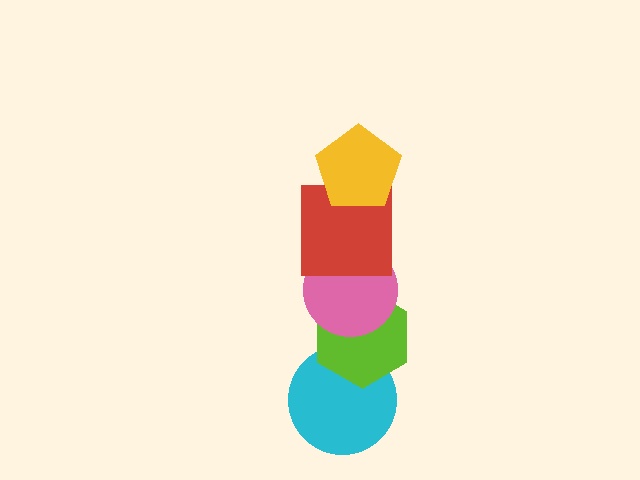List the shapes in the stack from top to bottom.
From top to bottom: the yellow pentagon, the red square, the pink circle, the lime hexagon, the cyan circle.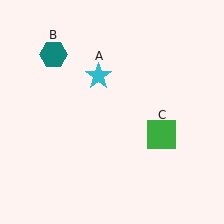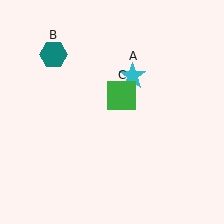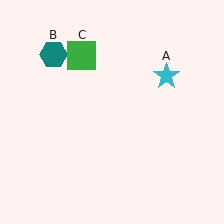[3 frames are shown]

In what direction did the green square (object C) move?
The green square (object C) moved up and to the left.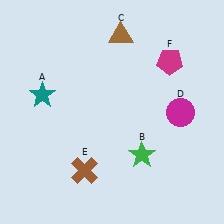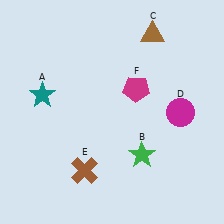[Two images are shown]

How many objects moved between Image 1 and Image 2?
2 objects moved between the two images.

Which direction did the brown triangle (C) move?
The brown triangle (C) moved right.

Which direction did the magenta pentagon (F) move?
The magenta pentagon (F) moved left.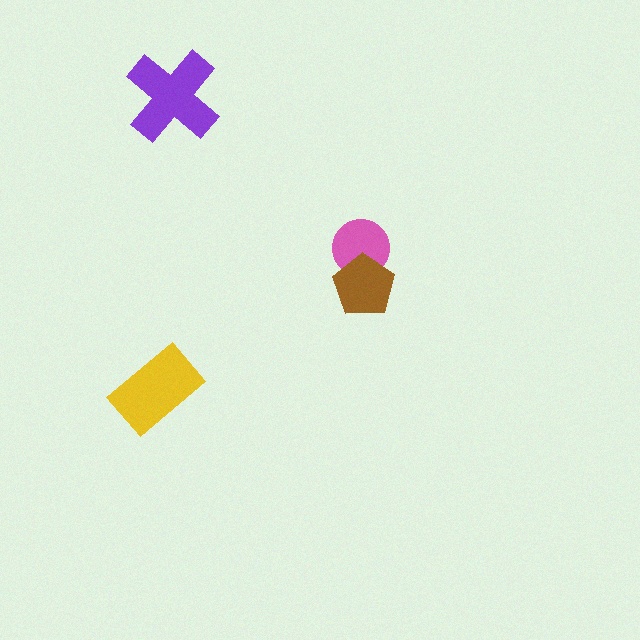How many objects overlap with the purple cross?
0 objects overlap with the purple cross.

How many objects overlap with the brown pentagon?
1 object overlaps with the brown pentagon.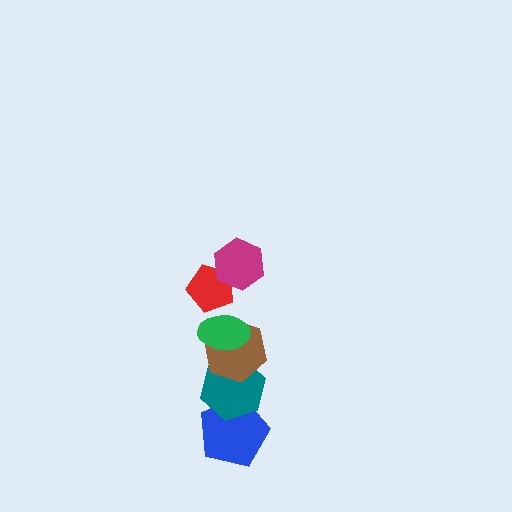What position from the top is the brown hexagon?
The brown hexagon is 4th from the top.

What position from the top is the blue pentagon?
The blue pentagon is 6th from the top.